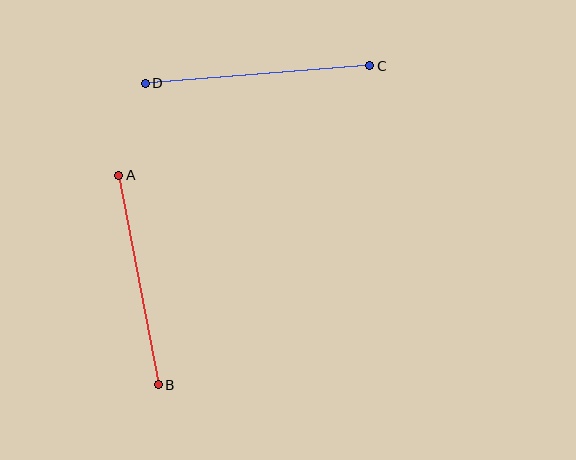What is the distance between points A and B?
The distance is approximately 213 pixels.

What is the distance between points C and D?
The distance is approximately 225 pixels.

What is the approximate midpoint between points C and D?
The midpoint is at approximately (258, 74) pixels.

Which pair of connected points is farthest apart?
Points C and D are farthest apart.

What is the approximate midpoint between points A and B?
The midpoint is at approximately (139, 280) pixels.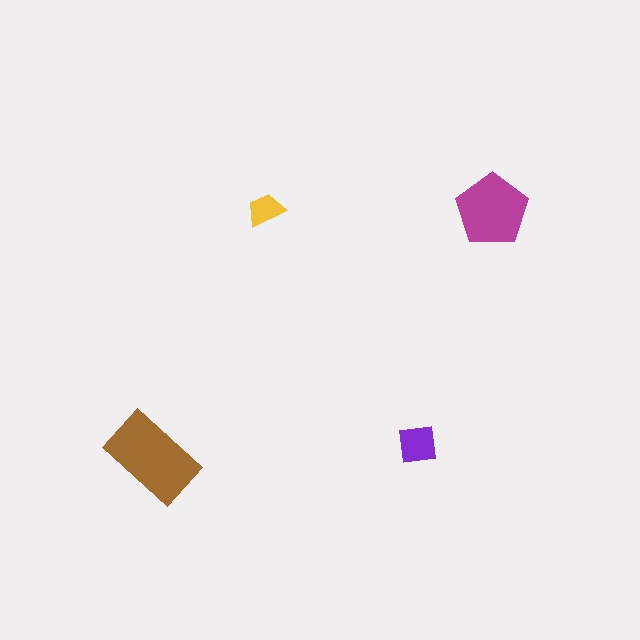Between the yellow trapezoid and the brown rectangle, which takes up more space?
The brown rectangle.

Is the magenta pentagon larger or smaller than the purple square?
Larger.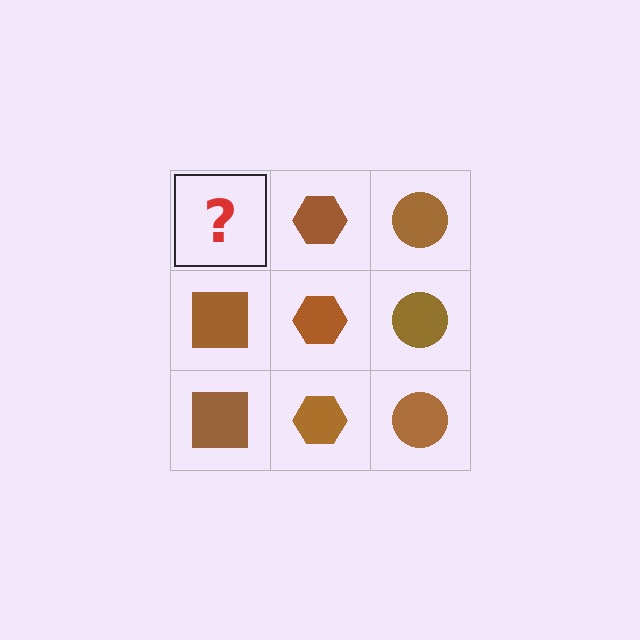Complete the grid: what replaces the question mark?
The question mark should be replaced with a brown square.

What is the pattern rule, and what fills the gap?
The rule is that each column has a consistent shape. The gap should be filled with a brown square.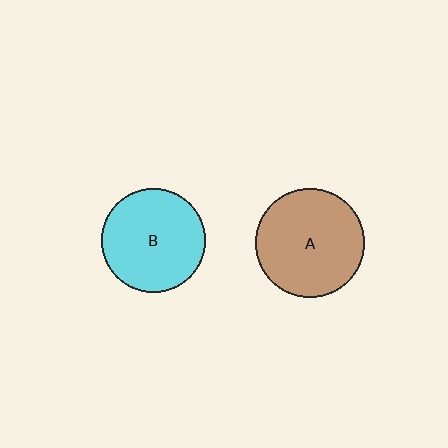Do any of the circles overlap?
No, none of the circles overlap.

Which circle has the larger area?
Circle A (brown).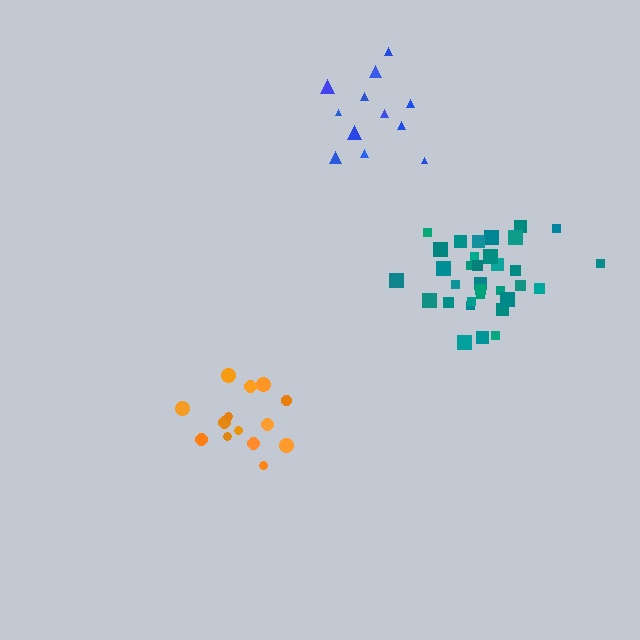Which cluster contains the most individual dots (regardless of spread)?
Teal (33).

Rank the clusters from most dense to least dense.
teal, orange, blue.